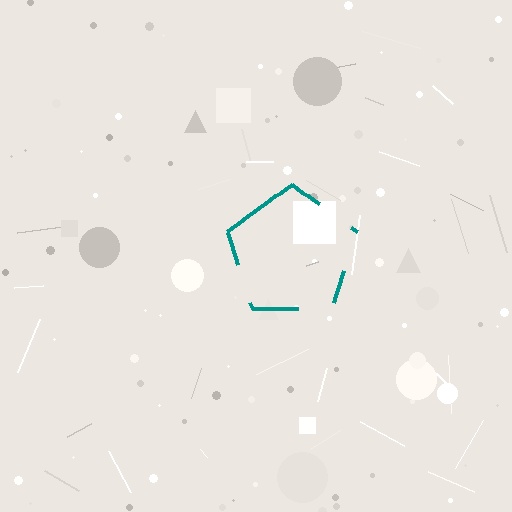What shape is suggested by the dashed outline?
The dashed outline suggests a pentagon.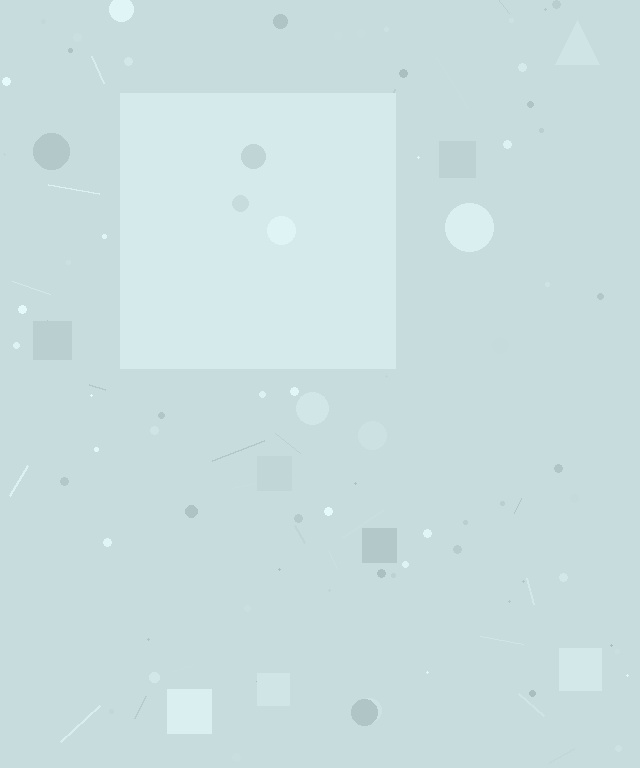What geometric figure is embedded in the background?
A square is embedded in the background.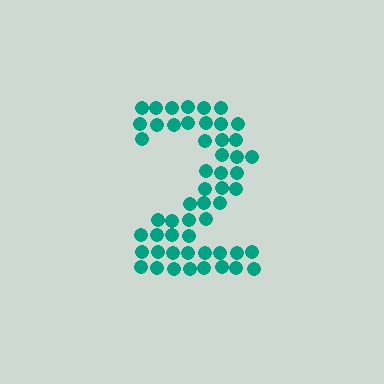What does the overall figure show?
The overall figure shows the digit 2.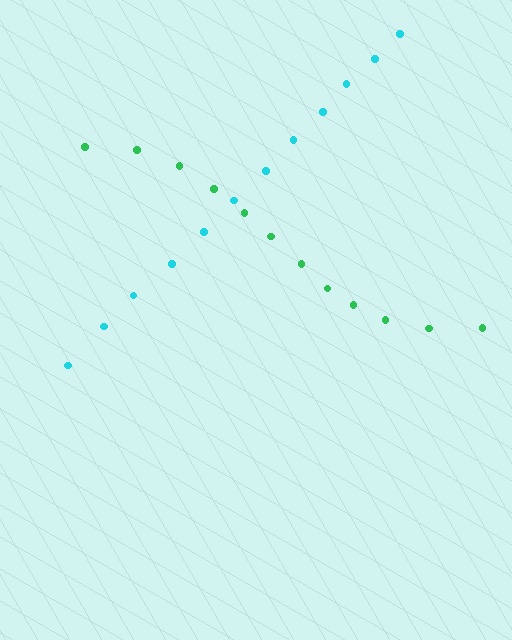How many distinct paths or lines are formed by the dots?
There are 2 distinct paths.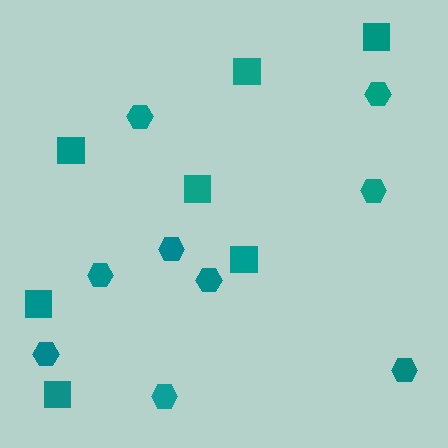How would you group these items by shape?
There are 2 groups: one group of hexagons (9) and one group of squares (7).